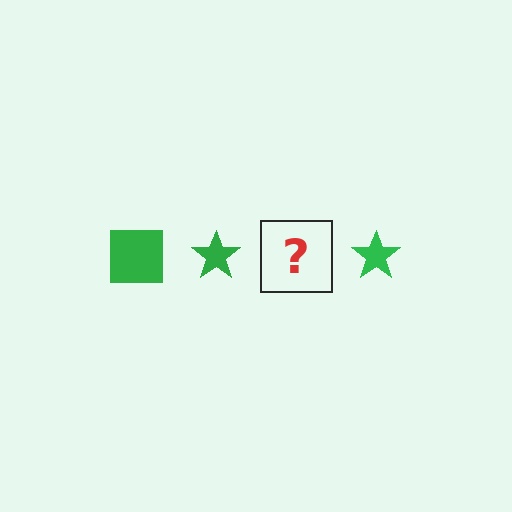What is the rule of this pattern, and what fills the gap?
The rule is that the pattern cycles through square, star shapes in green. The gap should be filled with a green square.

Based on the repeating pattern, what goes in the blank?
The blank should be a green square.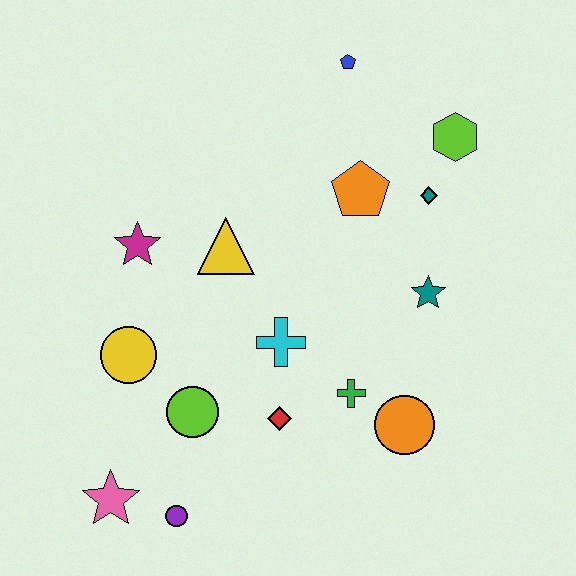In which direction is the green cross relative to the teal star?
The green cross is below the teal star.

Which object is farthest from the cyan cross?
The blue pentagon is farthest from the cyan cross.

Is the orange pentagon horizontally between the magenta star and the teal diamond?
Yes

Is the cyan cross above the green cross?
Yes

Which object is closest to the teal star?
The teal diamond is closest to the teal star.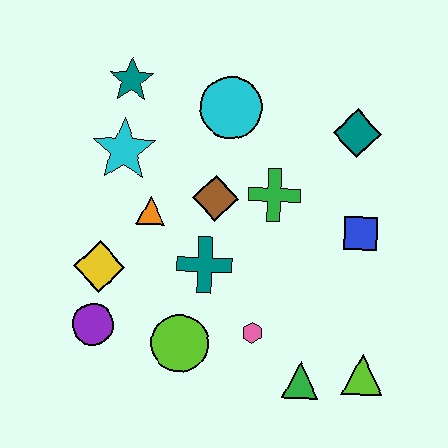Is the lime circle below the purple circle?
Yes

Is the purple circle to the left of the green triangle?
Yes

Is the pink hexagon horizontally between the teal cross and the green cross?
Yes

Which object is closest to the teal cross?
The brown diamond is closest to the teal cross.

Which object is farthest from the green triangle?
The teal star is farthest from the green triangle.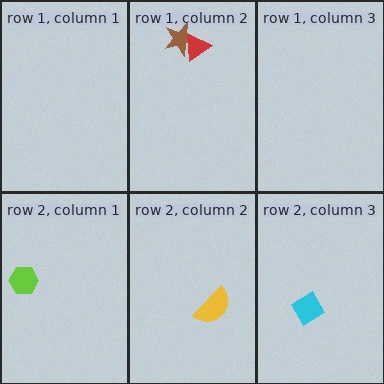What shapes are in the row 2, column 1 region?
The lime hexagon.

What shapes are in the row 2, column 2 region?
The yellow semicircle.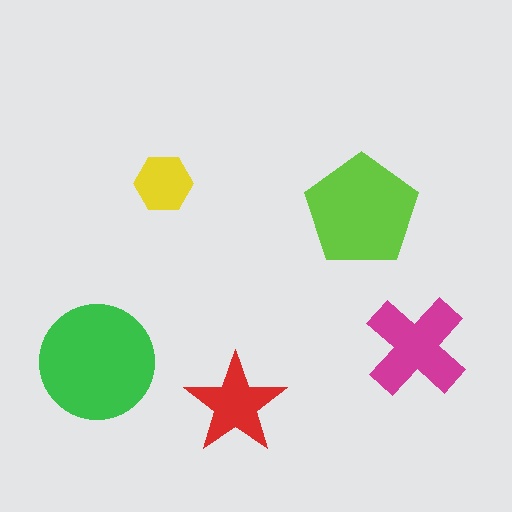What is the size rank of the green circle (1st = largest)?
1st.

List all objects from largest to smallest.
The green circle, the lime pentagon, the magenta cross, the red star, the yellow hexagon.